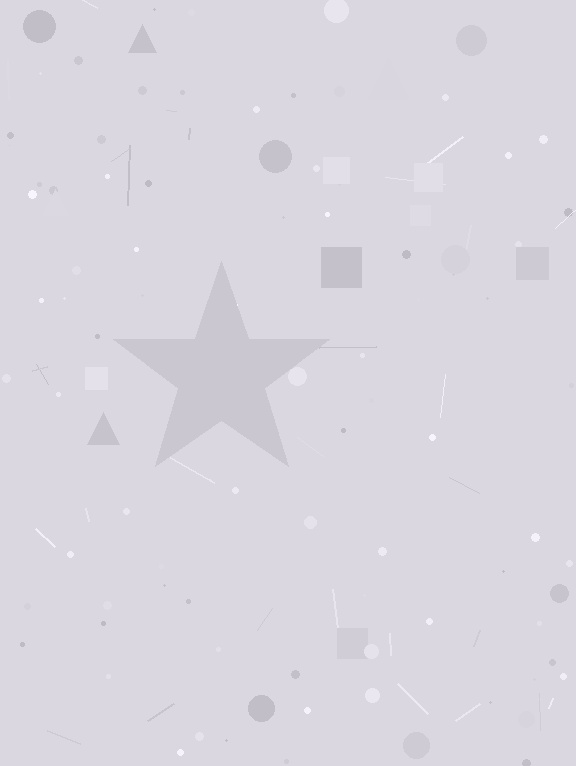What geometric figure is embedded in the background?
A star is embedded in the background.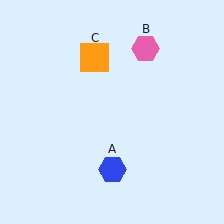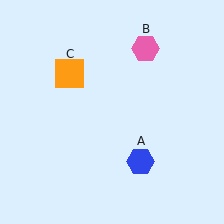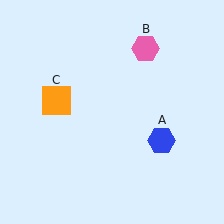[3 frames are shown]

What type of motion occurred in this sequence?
The blue hexagon (object A), orange square (object C) rotated counterclockwise around the center of the scene.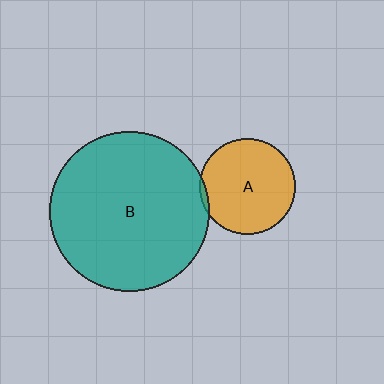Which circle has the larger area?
Circle B (teal).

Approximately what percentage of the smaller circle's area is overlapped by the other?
Approximately 5%.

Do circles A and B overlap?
Yes.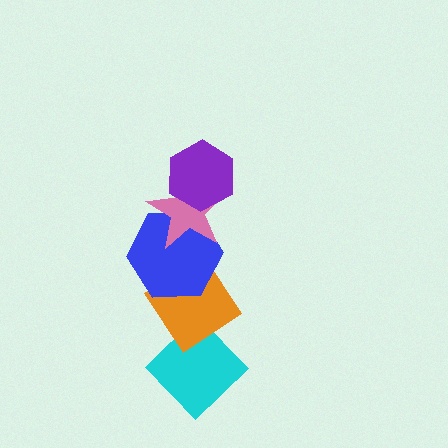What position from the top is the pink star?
The pink star is 2nd from the top.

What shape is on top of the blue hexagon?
The pink star is on top of the blue hexagon.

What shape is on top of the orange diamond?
The blue hexagon is on top of the orange diamond.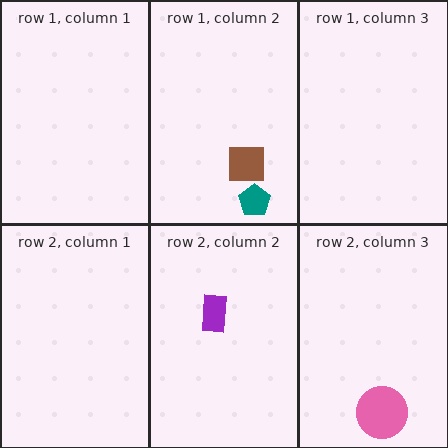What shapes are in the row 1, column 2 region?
The brown square, the teal pentagon.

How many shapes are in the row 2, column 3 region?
1.